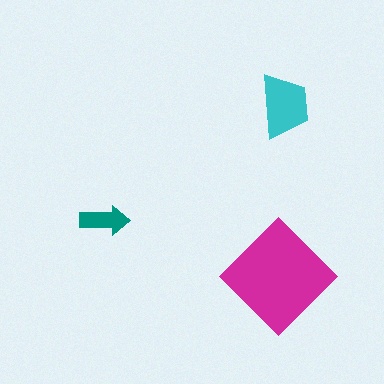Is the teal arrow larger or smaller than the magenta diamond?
Smaller.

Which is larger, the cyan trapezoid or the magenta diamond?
The magenta diamond.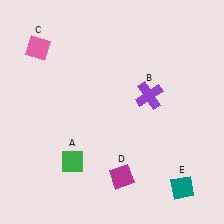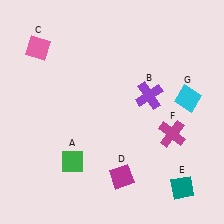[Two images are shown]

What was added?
A magenta cross (F), a cyan diamond (G) were added in Image 2.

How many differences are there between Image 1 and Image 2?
There are 2 differences between the two images.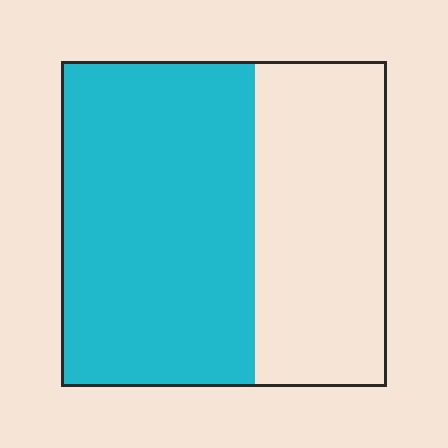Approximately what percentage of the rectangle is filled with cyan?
Approximately 60%.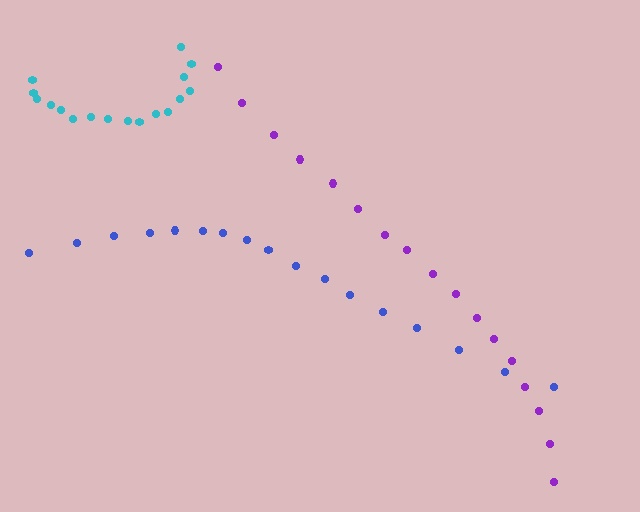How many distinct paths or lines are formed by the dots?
There are 3 distinct paths.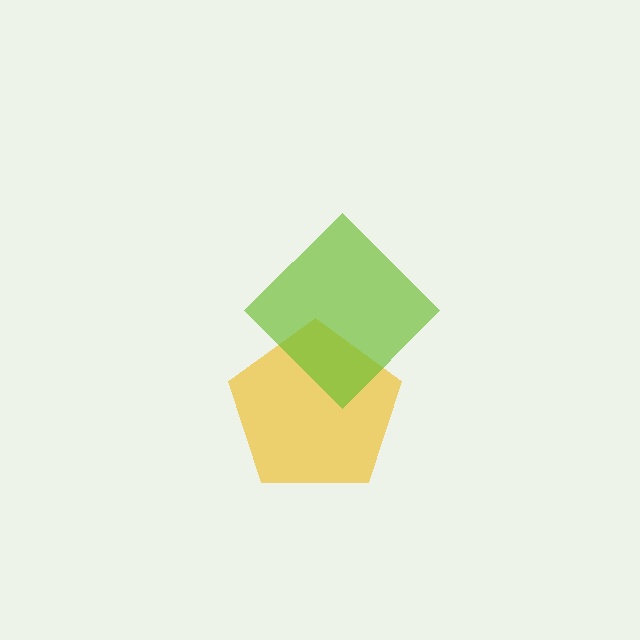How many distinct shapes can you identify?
There are 2 distinct shapes: a yellow pentagon, a lime diamond.